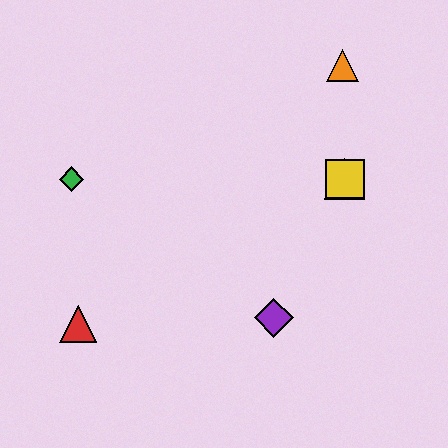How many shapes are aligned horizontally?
3 shapes (the blue triangle, the green diamond, the yellow square) are aligned horizontally.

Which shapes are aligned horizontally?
The blue triangle, the green diamond, the yellow square are aligned horizontally.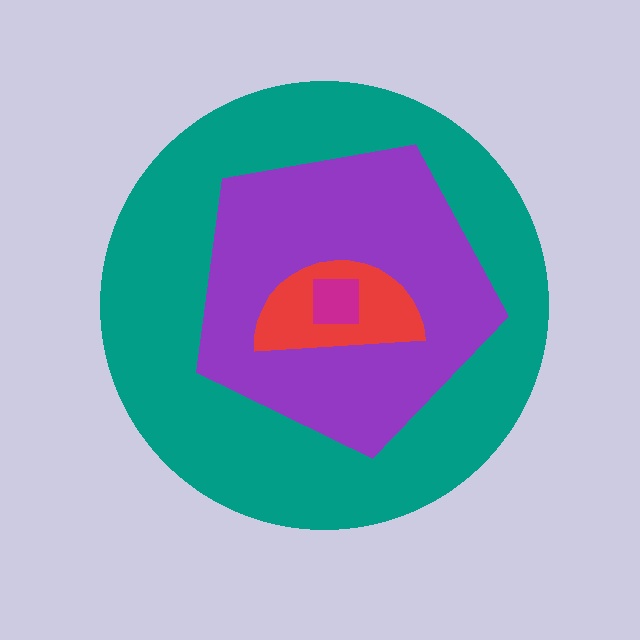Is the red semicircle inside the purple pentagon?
Yes.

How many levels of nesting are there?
4.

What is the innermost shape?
The magenta square.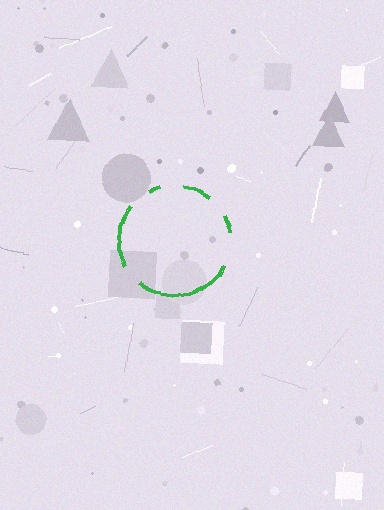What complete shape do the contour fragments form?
The contour fragments form a circle.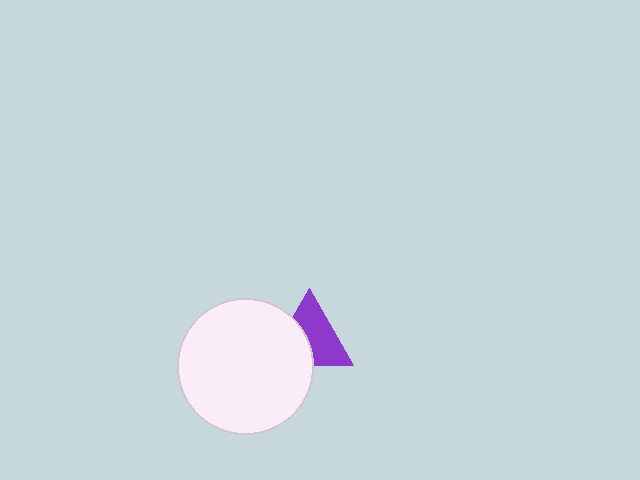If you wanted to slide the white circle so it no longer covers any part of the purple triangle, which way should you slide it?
Slide it left — that is the most direct way to separate the two shapes.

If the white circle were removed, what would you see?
You would see the complete purple triangle.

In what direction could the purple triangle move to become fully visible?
The purple triangle could move right. That would shift it out from behind the white circle entirely.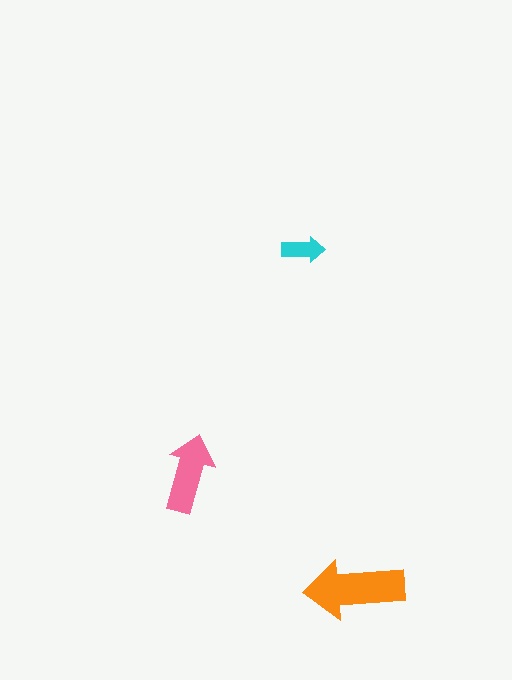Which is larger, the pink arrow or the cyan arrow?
The pink one.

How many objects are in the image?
There are 3 objects in the image.